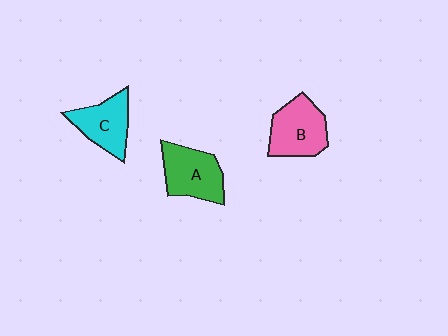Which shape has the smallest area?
Shape C (cyan).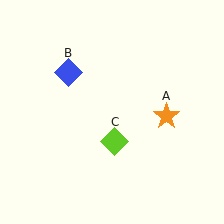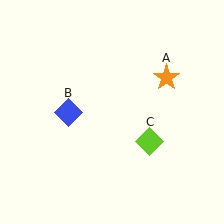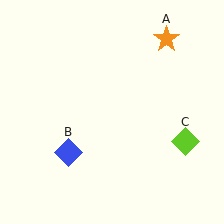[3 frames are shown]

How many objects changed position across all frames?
3 objects changed position: orange star (object A), blue diamond (object B), lime diamond (object C).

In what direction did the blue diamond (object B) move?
The blue diamond (object B) moved down.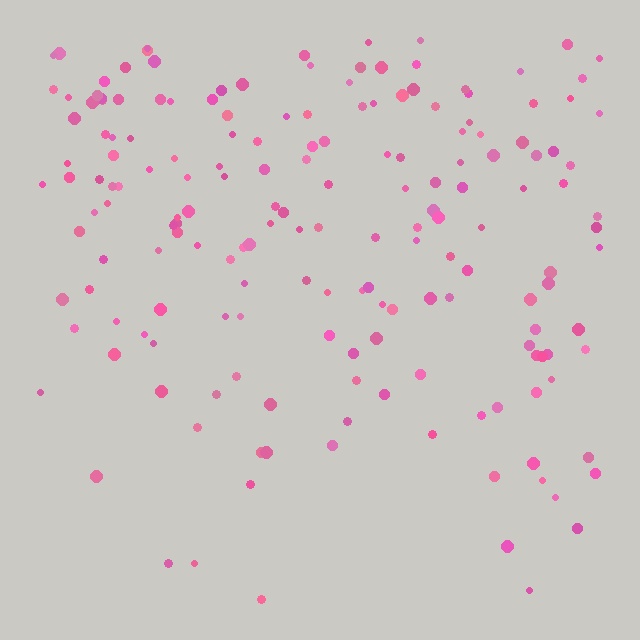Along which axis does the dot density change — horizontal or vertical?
Vertical.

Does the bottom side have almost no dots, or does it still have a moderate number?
Still a moderate number, just noticeably fewer than the top.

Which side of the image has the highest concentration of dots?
The top.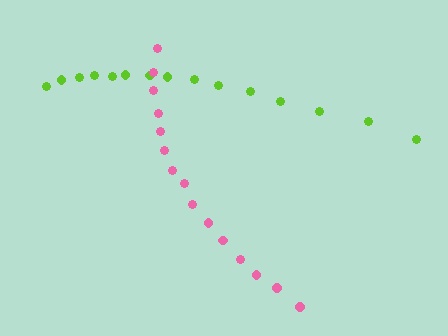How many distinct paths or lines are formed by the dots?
There are 2 distinct paths.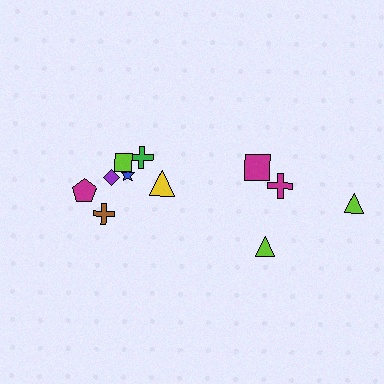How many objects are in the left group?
There are 7 objects.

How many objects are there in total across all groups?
There are 11 objects.